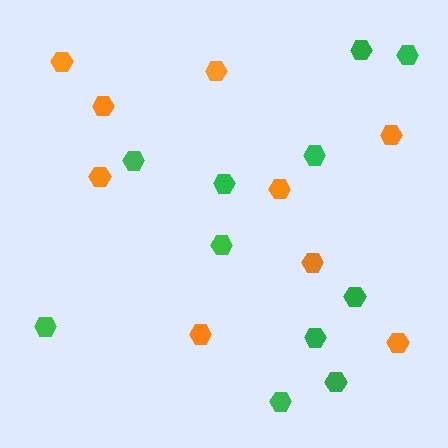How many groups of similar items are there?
There are 2 groups: one group of green hexagons (11) and one group of orange hexagons (9).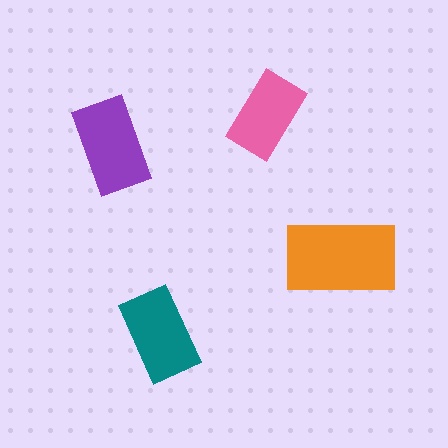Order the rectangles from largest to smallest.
the orange one, the purple one, the teal one, the pink one.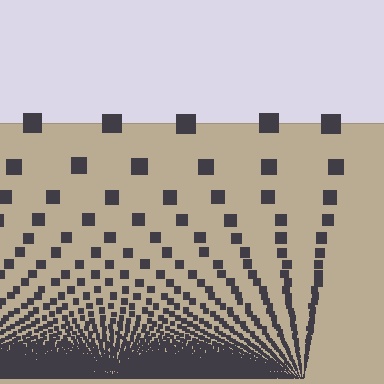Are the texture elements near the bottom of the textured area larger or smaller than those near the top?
Smaller. The gradient is inverted — elements near the bottom are smaller and denser.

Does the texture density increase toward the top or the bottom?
Density increases toward the bottom.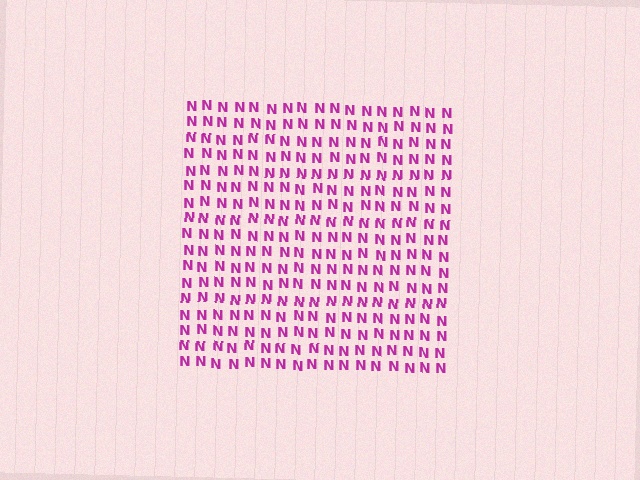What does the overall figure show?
The overall figure shows a square.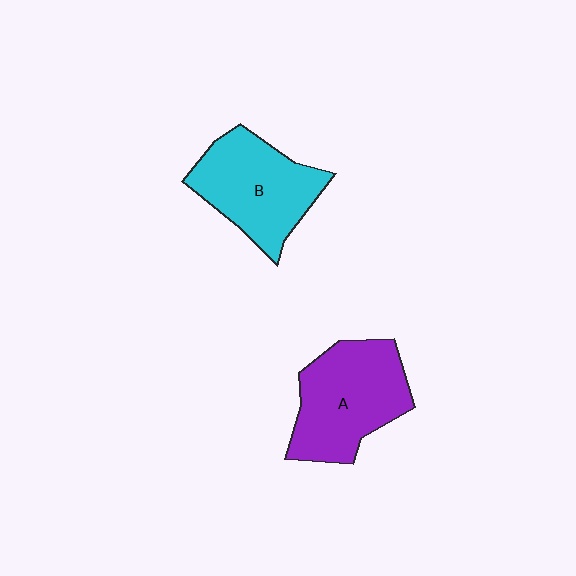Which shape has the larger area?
Shape A (purple).